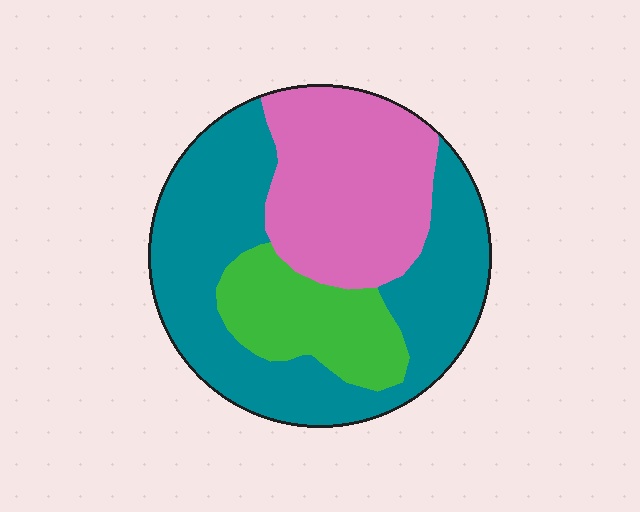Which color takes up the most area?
Teal, at roughly 50%.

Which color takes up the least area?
Green, at roughly 20%.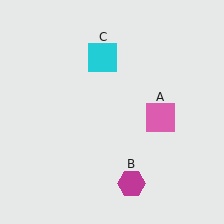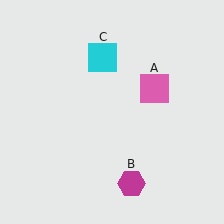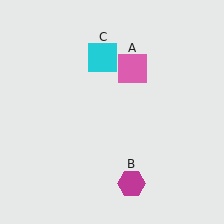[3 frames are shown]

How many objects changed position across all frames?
1 object changed position: pink square (object A).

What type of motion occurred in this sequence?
The pink square (object A) rotated counterclockwise around the center of the scene.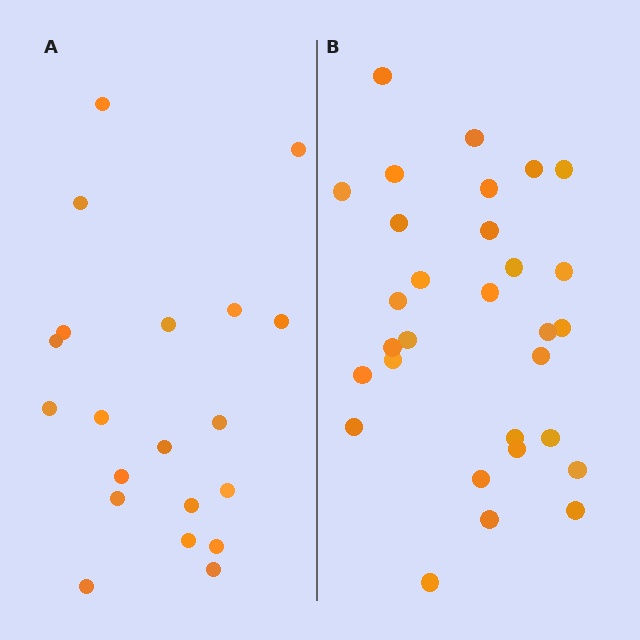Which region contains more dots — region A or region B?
Region B (the right region) has more dots.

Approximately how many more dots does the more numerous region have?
Region B has roughly 10 or so more dots than region A.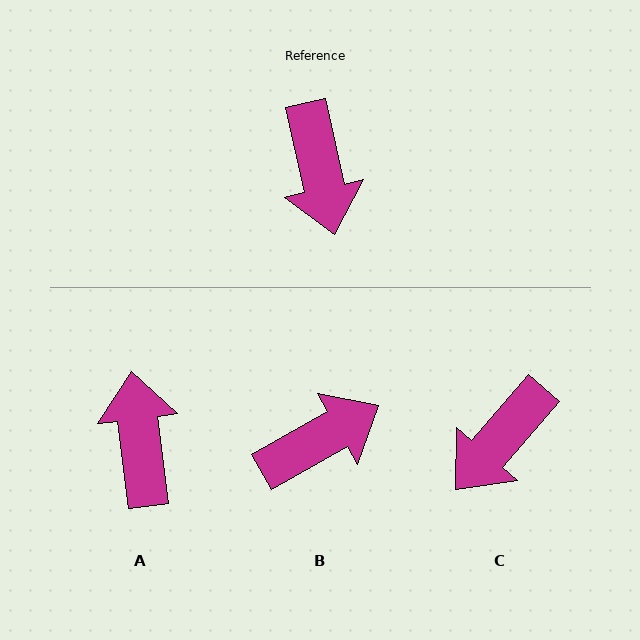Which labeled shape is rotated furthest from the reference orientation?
A, about 175 degrees away.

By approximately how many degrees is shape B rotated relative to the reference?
Approximately 107 degrees counter-clockwise.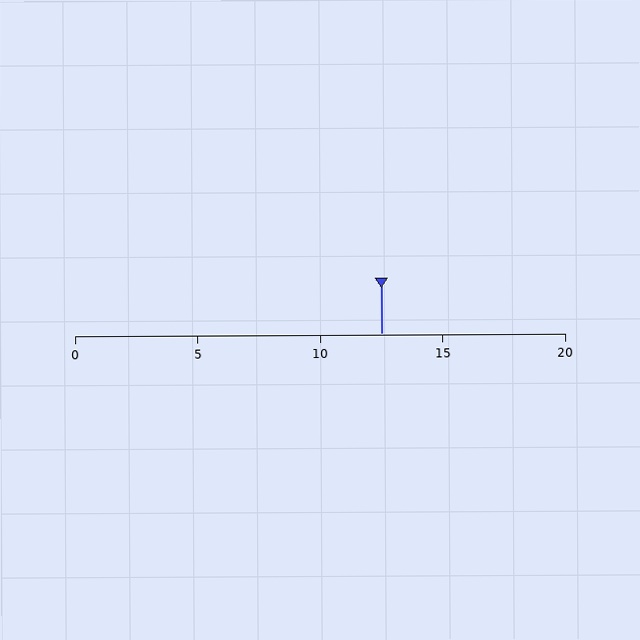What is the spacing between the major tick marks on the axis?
The major ticks are spaced 5 apart.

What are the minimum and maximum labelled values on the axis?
The axis runs from 0 to 20.